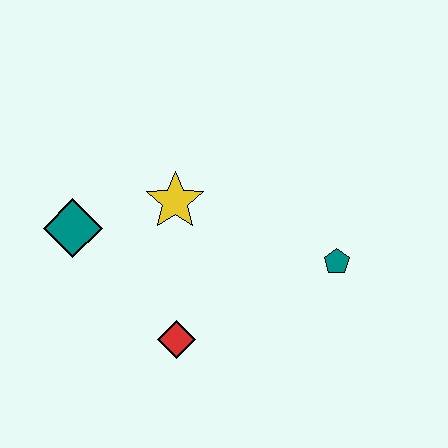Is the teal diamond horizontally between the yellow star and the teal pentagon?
No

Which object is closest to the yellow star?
The teal diamond is closest to the yellow star.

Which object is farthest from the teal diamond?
The teal pentagon is farthest from the teal diamond.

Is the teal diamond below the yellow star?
Yes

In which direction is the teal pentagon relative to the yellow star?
The teal pentagon is to the right of the yellow star.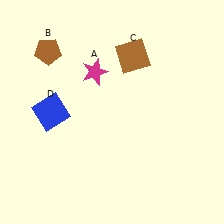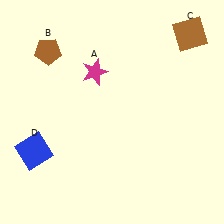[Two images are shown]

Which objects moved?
The objects that moved are: the brown square (C), the blue square (D).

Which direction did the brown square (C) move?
The brown square (C) moved right.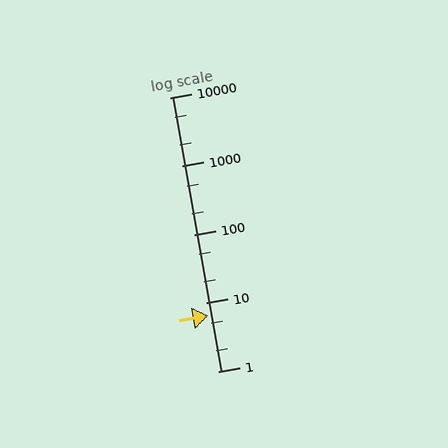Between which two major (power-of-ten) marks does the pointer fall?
The pointer is between 1 and 10.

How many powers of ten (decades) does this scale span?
The scale spans 4 decades, from 1 to 10000.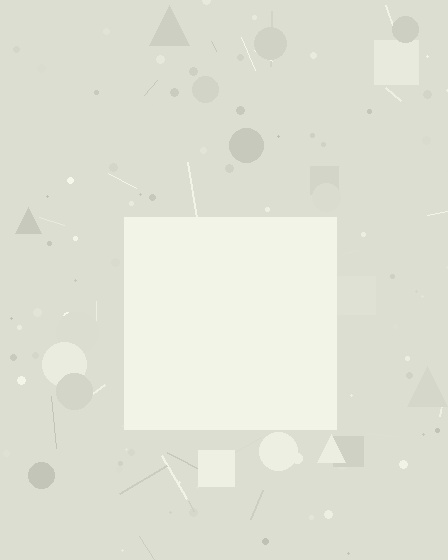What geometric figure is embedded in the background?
A square is embedded in the background.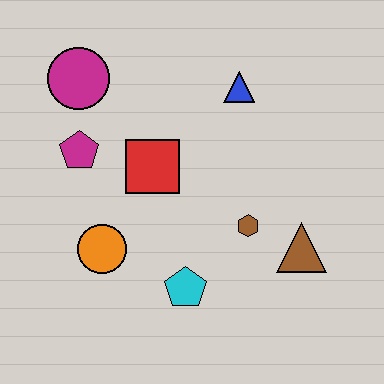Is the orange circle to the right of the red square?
No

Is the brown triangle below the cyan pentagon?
No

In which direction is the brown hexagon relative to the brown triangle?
The brown hexagon is to the left of the brown triangle.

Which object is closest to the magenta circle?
The magenta pentagon is closest to the magenta circle.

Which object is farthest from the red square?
The brown triangle is farthest from the red square.